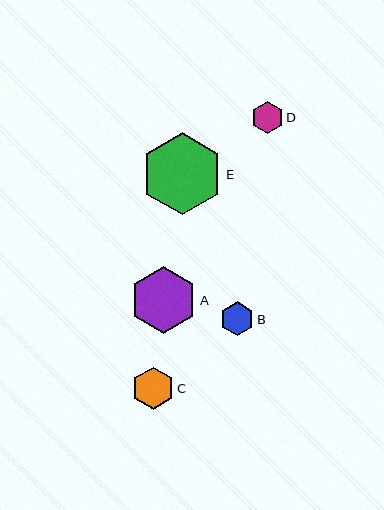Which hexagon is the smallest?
Hexagon D is the smallest with a size of approximately 32 pixels.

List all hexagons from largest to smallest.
From largest to smallest: E, A, C, B, D.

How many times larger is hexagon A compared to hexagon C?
Hexagon A is approximately 1.6 times the size of hexagon C.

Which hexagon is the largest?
Hexagon E is the largest with a size of approximately 82 pixels.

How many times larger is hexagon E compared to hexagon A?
Hexagon E is approximately 1.2 times the size of hexagon A.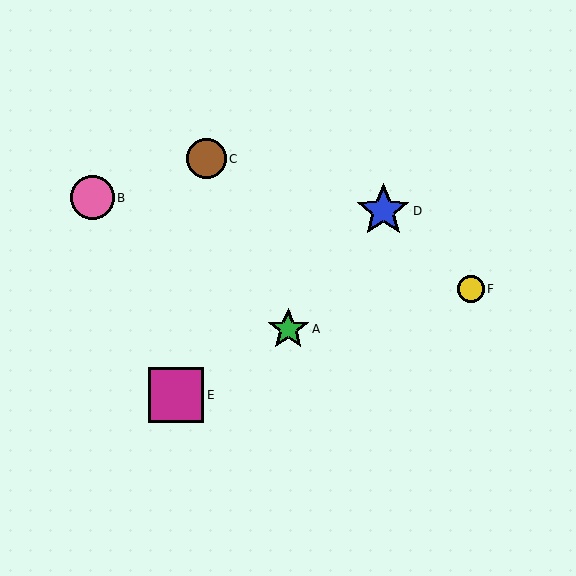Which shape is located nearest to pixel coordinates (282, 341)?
The green star (labeled A) at (288, 329) is nearest to that location.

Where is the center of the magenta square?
The center of the magenta square is at (176, 395).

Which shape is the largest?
The magenta square (labeled E) is the largest.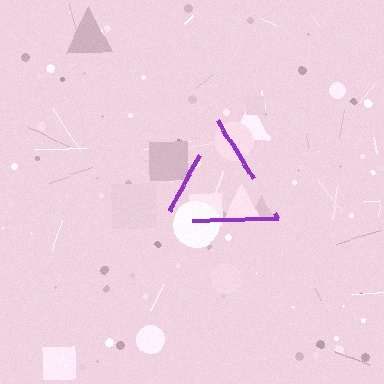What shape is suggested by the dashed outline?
The dashed outline suggests a triangle.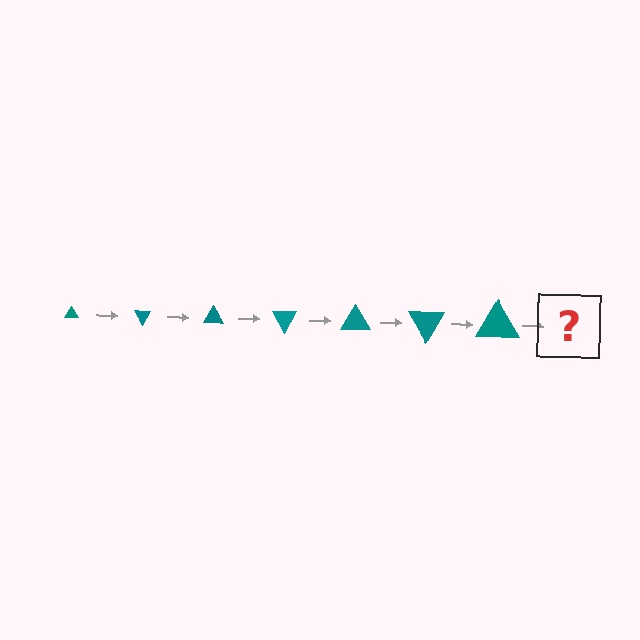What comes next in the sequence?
The next element should be a triangle, larger than the previous one and rotated 420 degrees from the start.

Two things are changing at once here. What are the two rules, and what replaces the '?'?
The two rules are that the triangle grows larger each step and it rotates 60 degrees each step. The '?' should be a triangle, larger than the previous one and rotated 420 degrees from the start.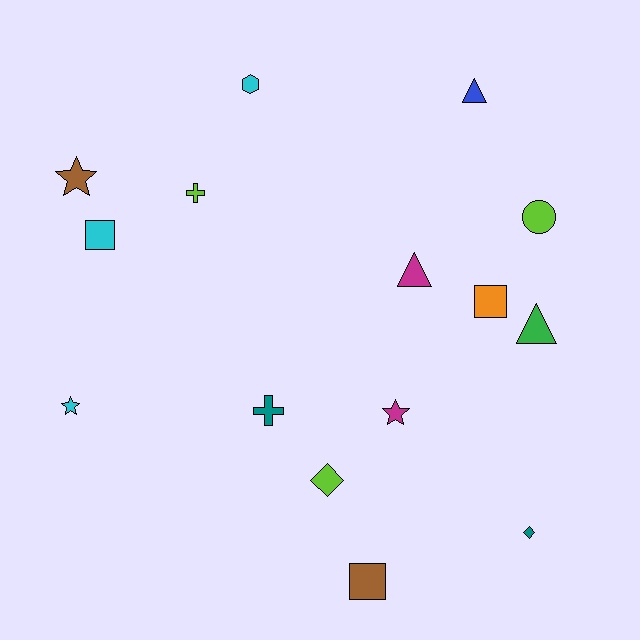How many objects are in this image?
There are 15 objects.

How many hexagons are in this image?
There is 1 hexagon.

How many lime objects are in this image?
There are 3 lime objects.